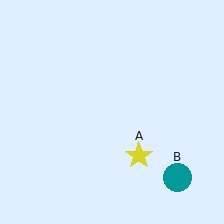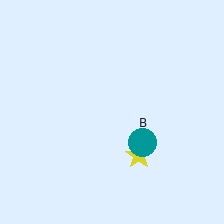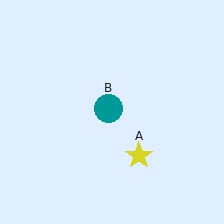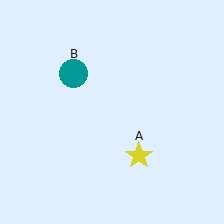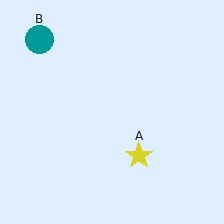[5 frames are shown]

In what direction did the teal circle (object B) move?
The teal circle (object B) moved up and to the left.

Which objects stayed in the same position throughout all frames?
Yellow star (object A) remained stationary.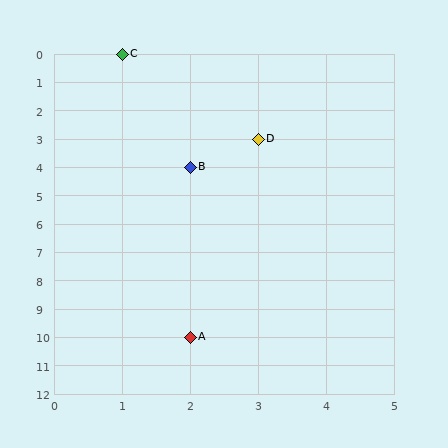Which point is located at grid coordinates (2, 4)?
Point B is at (2, 4).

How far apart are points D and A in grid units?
Points D and A are 1 column and 7 rows apart (about 7.1 grid units diagonally).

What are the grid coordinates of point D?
Point D is at grid coordinates (3, 3).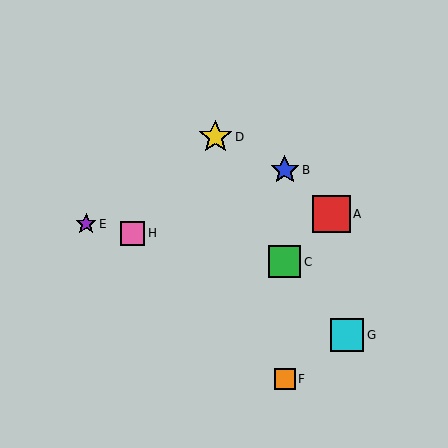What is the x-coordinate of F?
Object F is at x≈285.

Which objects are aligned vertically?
Objects B, C, F are aligned vertically.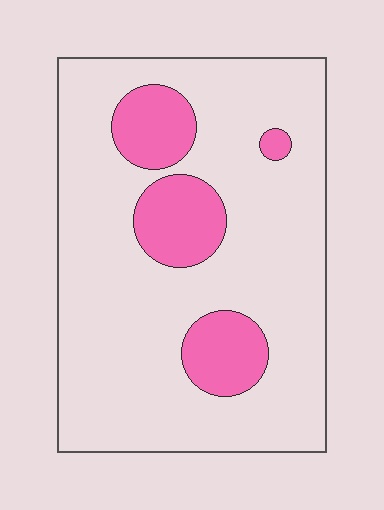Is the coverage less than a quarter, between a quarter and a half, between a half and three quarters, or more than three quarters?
Less than a quarter.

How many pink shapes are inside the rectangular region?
4.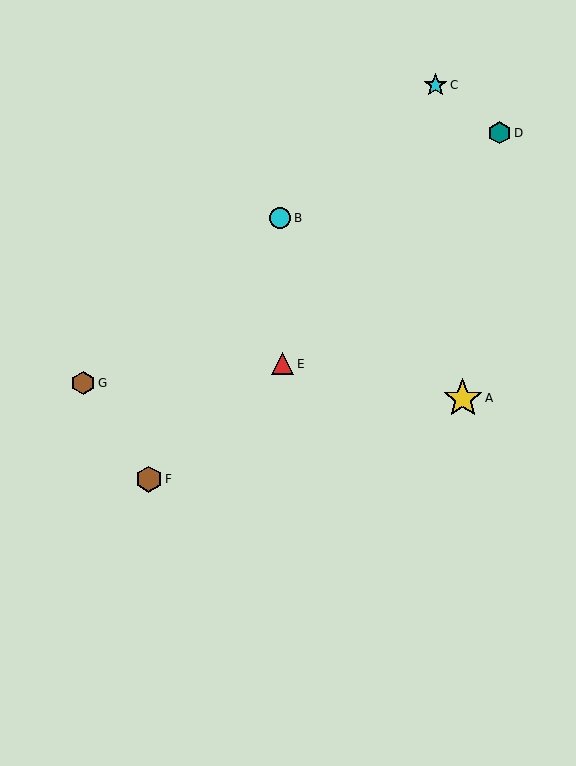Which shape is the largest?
The yellow star (labeled A) is the largest.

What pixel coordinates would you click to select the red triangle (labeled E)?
Click at (282, 364) to select the red triangle E.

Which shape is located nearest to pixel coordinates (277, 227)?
The cyan circle (labeled B) at (280, 218) is nearest to that location.